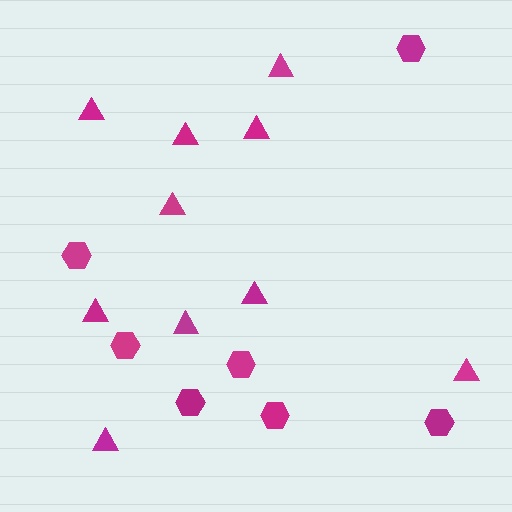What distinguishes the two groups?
There are 2 groups: one group of triangles (10) and one group of hexagons (7).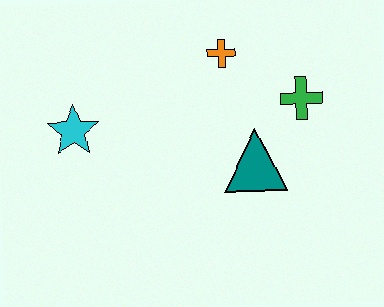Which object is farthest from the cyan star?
The green cross is farthest from the cyan star.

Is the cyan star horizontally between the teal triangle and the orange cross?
No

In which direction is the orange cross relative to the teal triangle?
The orange cross is above the teal triangle.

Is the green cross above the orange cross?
No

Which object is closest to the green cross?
The teal triangle is closest to the green cross.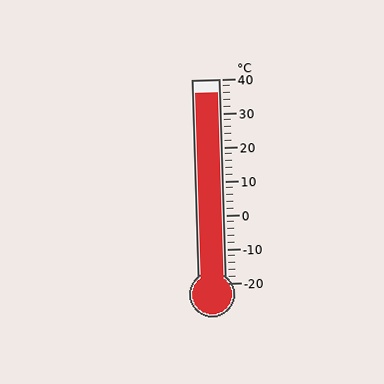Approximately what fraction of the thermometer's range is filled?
The thermometer is filled to approximately 95% of its range.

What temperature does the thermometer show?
The thermometer shows approximately 36°C.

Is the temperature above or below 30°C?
The temperature is above 30°C.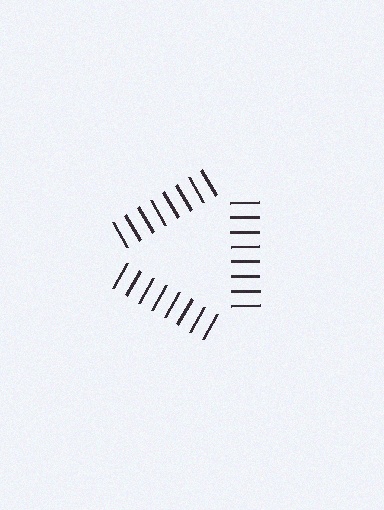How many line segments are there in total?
24 — 8 along each of the 3 edges.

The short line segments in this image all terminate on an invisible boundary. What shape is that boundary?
An illusory triangle — the line segments terminate on its edges but no continuous stroke is drawn.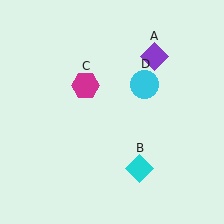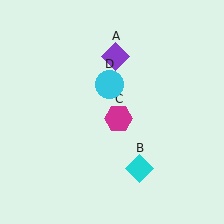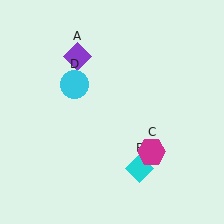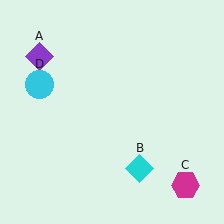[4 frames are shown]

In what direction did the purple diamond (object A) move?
The purple diamond (object A) moved left.